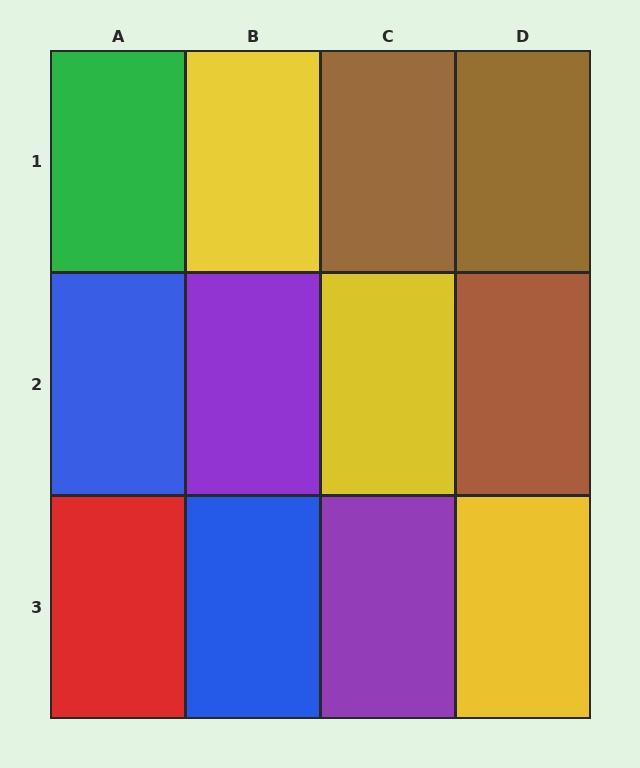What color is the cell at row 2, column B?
Purple.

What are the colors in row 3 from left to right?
Red, blue, purple, yellow.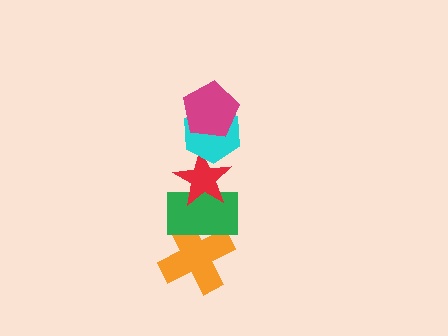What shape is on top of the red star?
The cyan hexagon is on top of the red star.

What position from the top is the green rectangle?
The green rectangle is 4th from the top.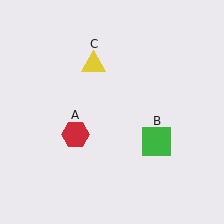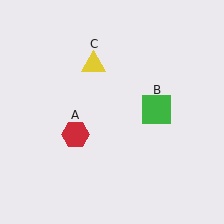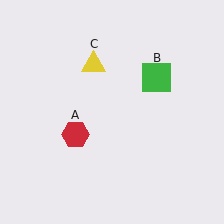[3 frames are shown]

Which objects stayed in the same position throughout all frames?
Red hexagon (object A) and yellow triangle (object C) remained stationary.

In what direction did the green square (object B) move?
The green square (object B) moved up.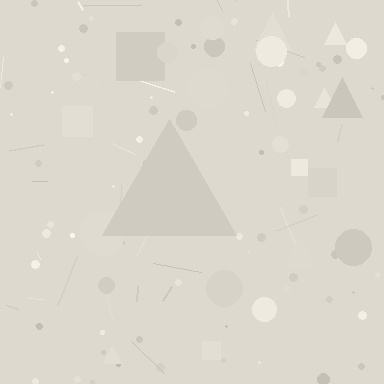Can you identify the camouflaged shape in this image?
The camouflaged shape is a triangle.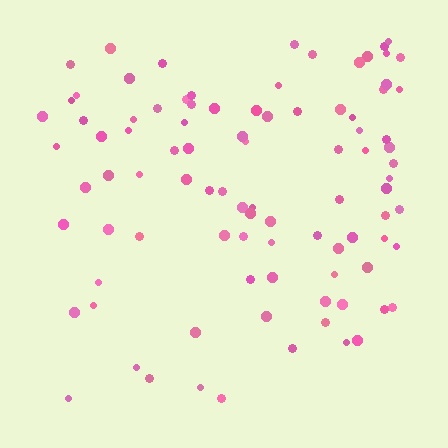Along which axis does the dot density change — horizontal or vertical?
Vertical.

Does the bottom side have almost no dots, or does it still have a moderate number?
Still a moderate number, just noticeably fewer than the top.